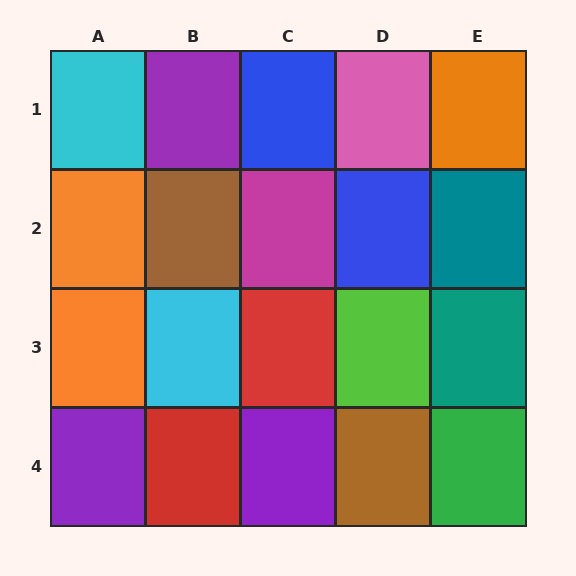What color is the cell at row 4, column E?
Green.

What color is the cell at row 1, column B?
Purple.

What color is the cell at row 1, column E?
Orange.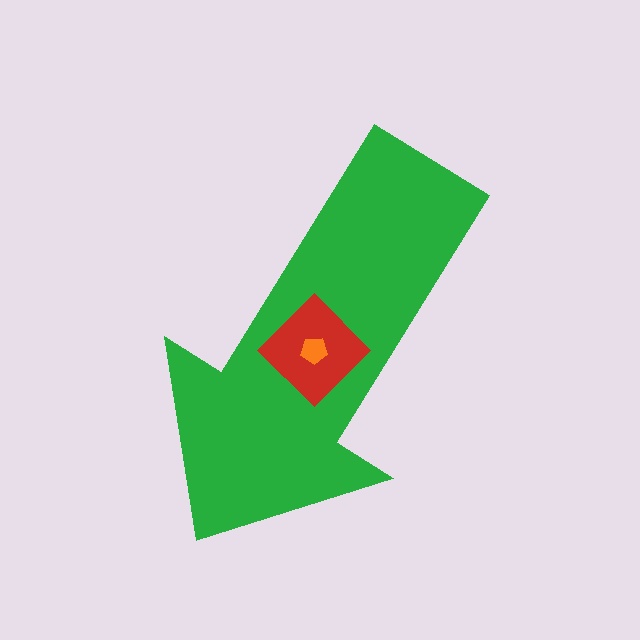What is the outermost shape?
The green arrow.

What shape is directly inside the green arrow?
The red diamond.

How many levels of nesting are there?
3.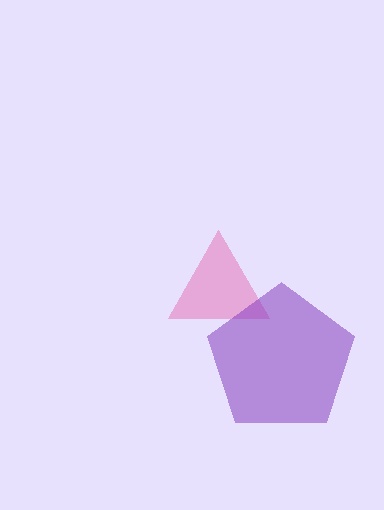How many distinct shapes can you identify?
There are 2 distinct shapes: a pink triangle, a purple pentagon.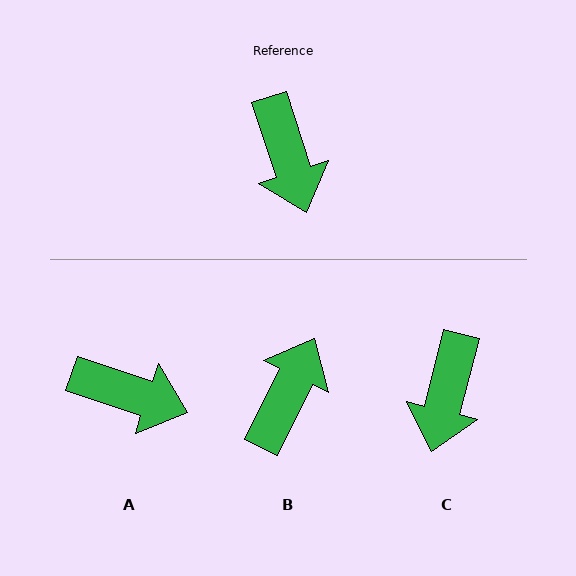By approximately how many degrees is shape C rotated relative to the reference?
Approximately 32 degrees clockwise.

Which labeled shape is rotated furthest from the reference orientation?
B, about 136 degrees away.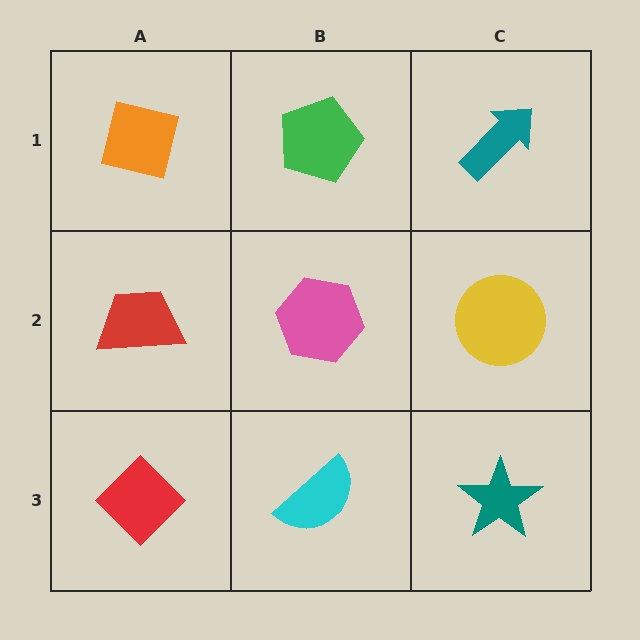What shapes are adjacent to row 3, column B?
A pink hexagon (row 2, column B), a red diamond (row 3, column A), a teal star (row 3, column C).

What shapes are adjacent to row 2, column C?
A teal arrow (row 1, column C), a teal star (row 3, column C), a pink hexagon (row 2, column B).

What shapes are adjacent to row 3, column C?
A yellow circle (row 2, column C), a cyan semicircle (row 3, column B).